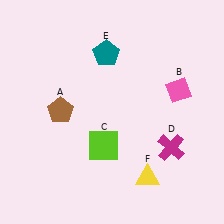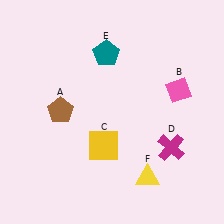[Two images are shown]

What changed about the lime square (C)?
In Image 1, C is lime. In Image 2, it changed to yellow.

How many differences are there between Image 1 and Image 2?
There is 1 difference between the two images.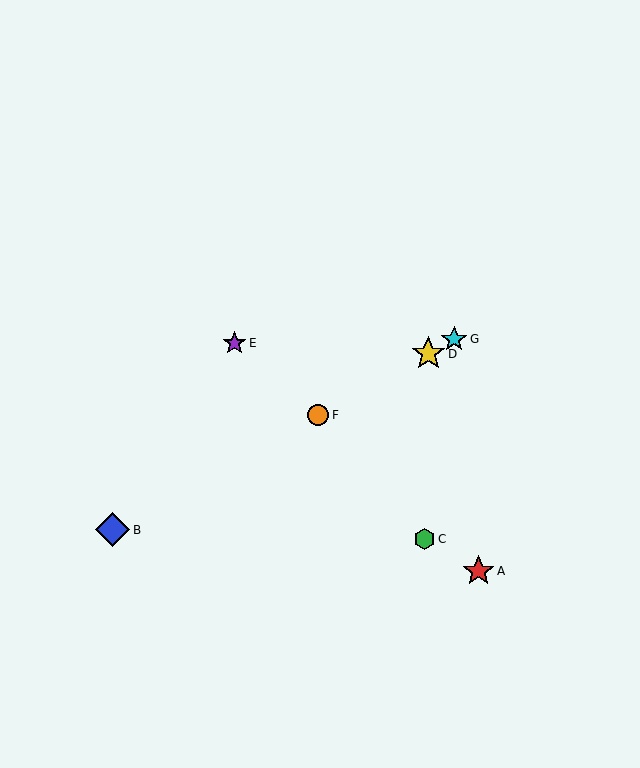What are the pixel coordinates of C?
Object C is at (424, 539).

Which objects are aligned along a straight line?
Objects B, D, F, G are aligned along a straight line.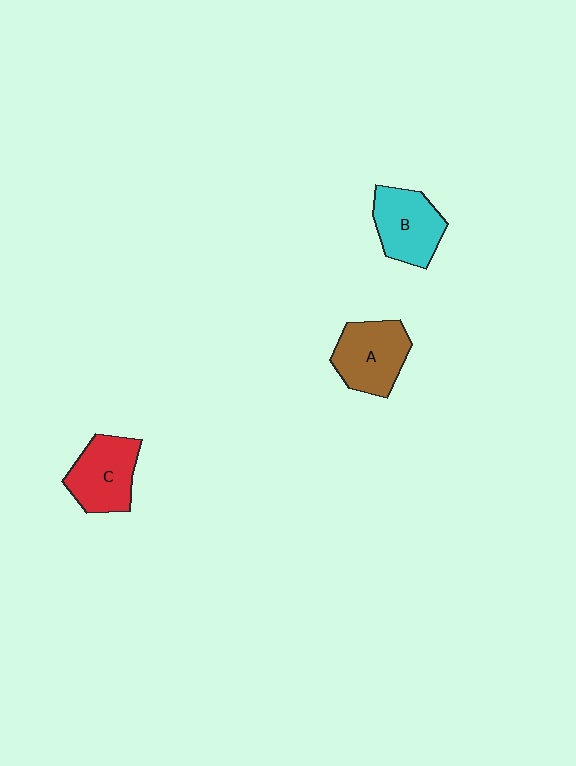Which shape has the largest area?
Shape A (brown).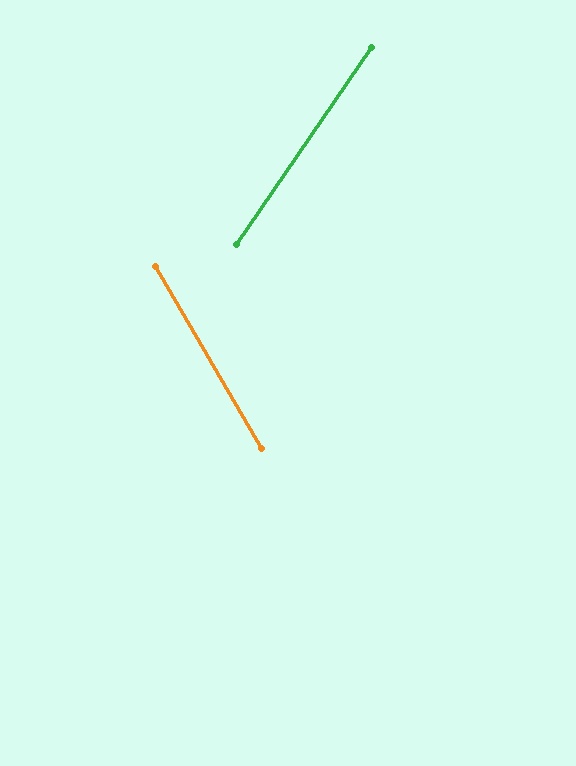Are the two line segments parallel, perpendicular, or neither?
Neither parallel nor perpendicular — they differ by about 64°.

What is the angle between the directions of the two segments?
Approximately 64 degrees.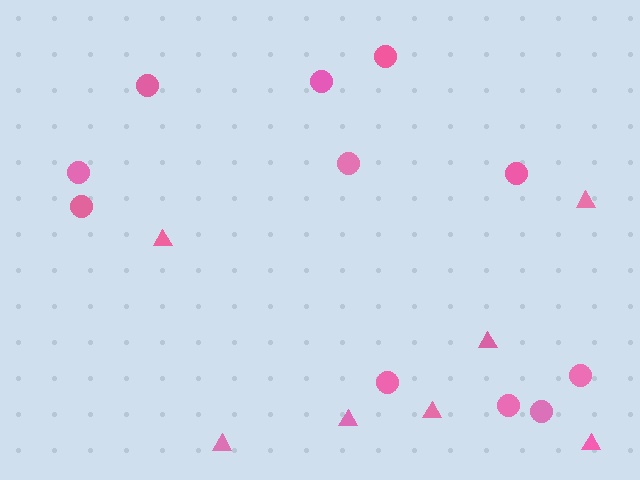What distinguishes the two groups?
There are 2 groups: one group of circles (11) and one group of triangles (7).